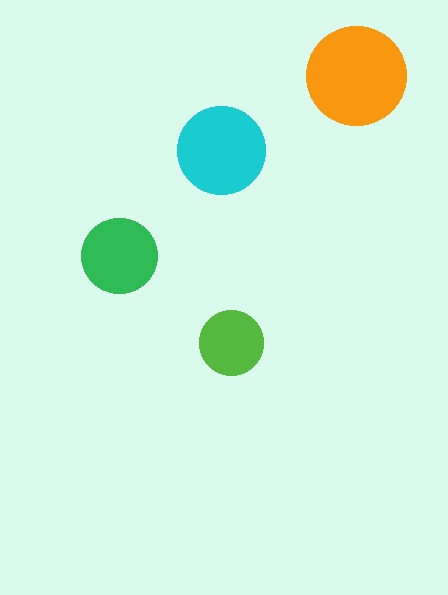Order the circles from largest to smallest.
the orange one, the cyan one, the green one, the lime one.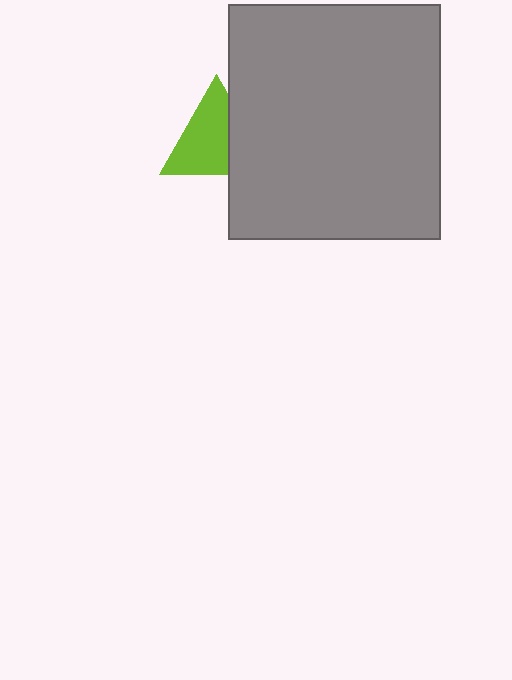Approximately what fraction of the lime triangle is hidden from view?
Roughly 33% of the lime triangle is hidden behind the gray rectangle.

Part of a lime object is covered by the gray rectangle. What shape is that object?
It is a triangle.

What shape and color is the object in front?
The object in front is a gray rectangle.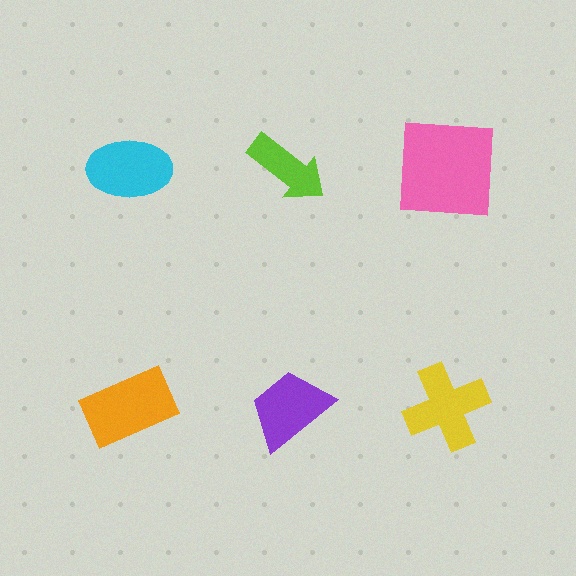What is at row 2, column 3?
A yellow cross.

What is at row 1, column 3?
A pink square.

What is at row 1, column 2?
A lime arrow.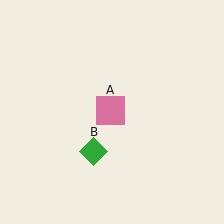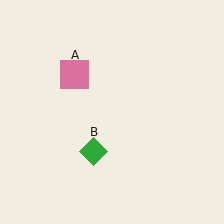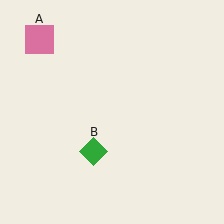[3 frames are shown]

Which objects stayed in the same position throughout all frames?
Green diamond (object B) remained stationary.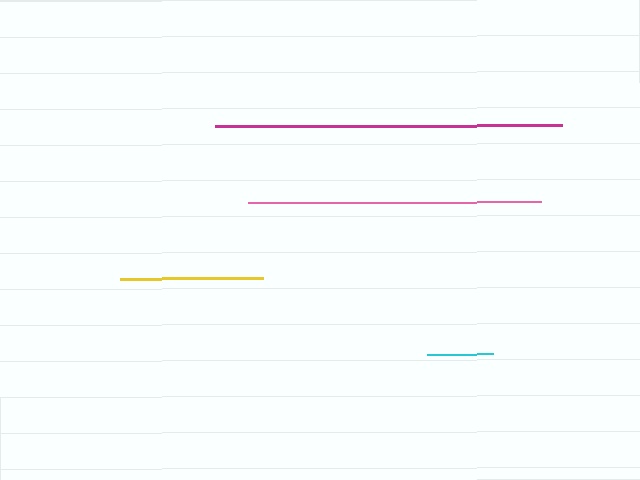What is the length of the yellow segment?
The yellow segment is approximately 143 pixels long.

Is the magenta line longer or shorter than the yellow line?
The magenta line is longer than the yellow line.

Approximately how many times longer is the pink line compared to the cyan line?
The pink line is approximately 4.5 times the length of the cyan line.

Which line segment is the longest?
The magenta line is the longest at approximately 347 pixels.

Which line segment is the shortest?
The cyan line is the shortest at approximately 66 pixels.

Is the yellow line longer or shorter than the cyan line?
The yellow line is longer than the cyan line.